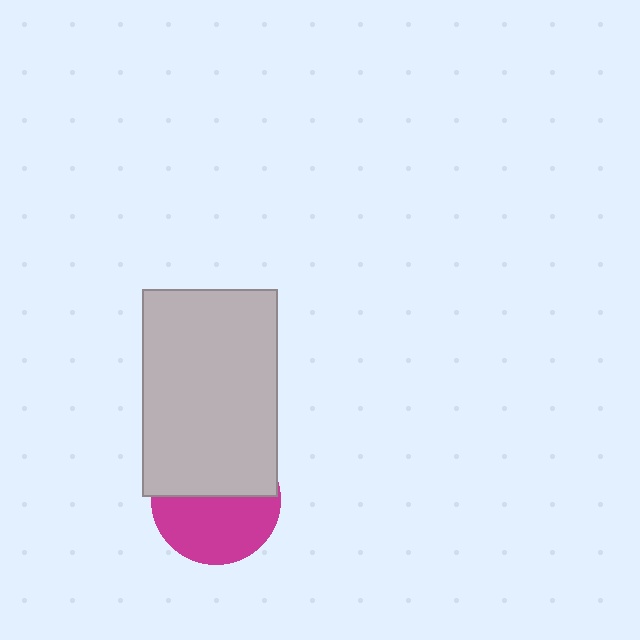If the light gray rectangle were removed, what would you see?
You would see the complete magenta circle.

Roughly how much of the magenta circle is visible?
About half of it is visible (roughly 53%).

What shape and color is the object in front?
The object in front is a light gray rectangle.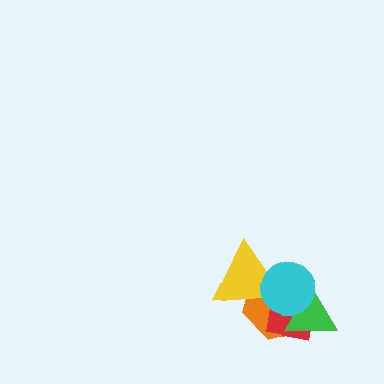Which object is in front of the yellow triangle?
The cyan circle is in front of the yellow triangle.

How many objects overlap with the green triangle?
3 objects overlap with the green triangle.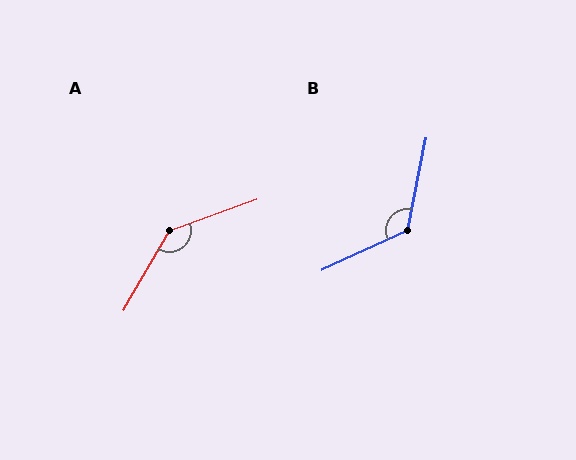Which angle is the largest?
A, at approximately 140 degrees.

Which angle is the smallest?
B, at approximately 126 degrees.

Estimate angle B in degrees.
Approximately 126 degrees.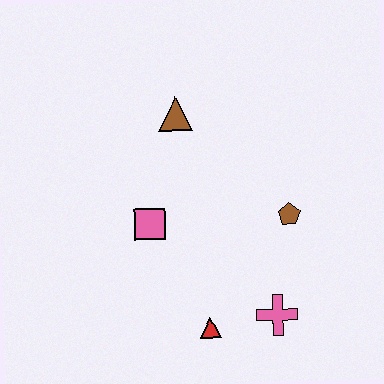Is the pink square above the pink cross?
Yes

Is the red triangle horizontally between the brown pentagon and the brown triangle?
Yes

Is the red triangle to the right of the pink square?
Yes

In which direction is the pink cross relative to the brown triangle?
The pink cross is below the brown triangle.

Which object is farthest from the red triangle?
The brown triangle is farthest from the red triangle.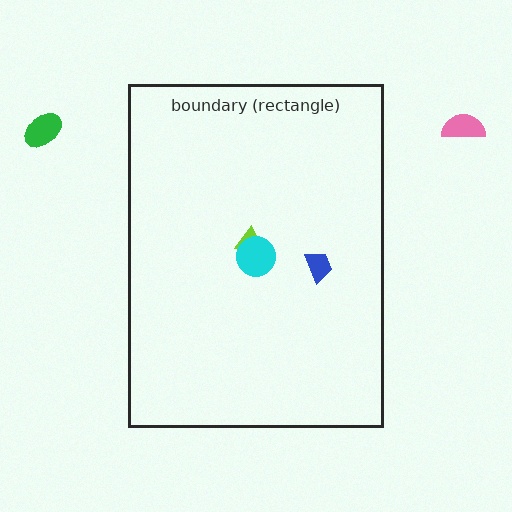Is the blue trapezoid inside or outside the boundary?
Inside.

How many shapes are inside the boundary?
3 inside, 2 outside.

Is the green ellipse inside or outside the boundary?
Outside.